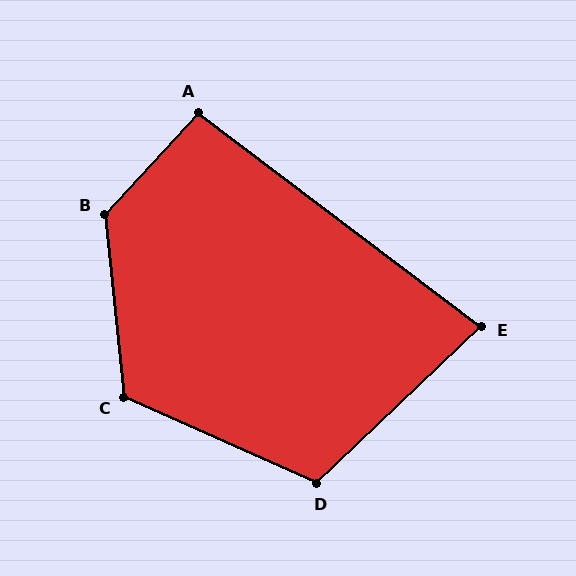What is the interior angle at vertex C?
Approximately 120 degrees (obtuse).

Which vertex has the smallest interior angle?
E, at approximately 81 degrees.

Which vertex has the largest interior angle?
B, at approximately 132 degrees.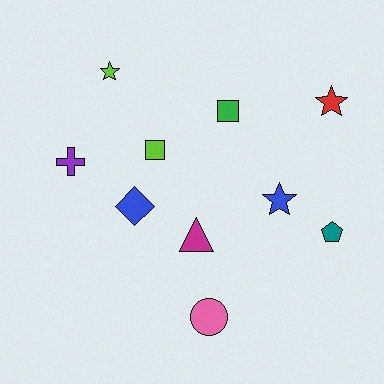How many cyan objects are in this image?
There are no cyan objects.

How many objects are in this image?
There are 10 objects.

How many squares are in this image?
There are 2 squares.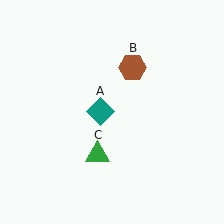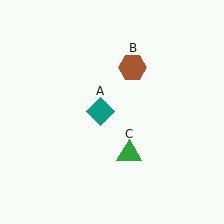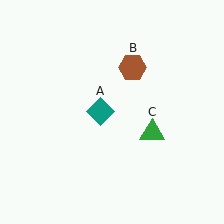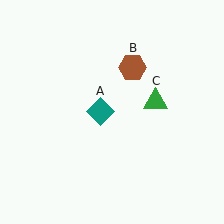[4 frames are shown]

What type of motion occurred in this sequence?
The green triangle (object C) rotated counterclockwise around the center of the scene.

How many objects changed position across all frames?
1 object changed position: green triangle (object C).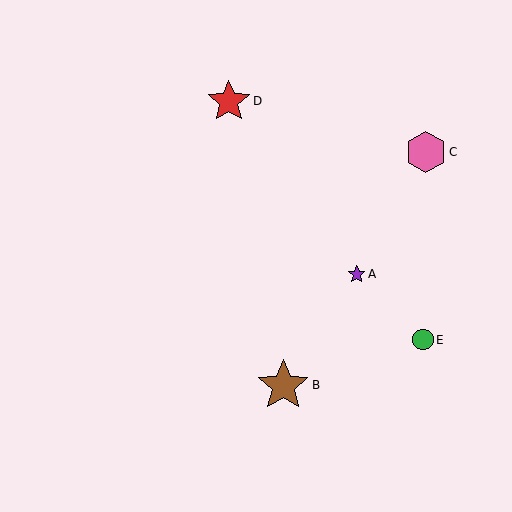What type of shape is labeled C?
Shape C is a pink hexagon.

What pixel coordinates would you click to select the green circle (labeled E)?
Click at (423, 340) to select the green circle E.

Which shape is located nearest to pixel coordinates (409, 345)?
The green circle (labeled E) at (423, 340) is nearest to that location.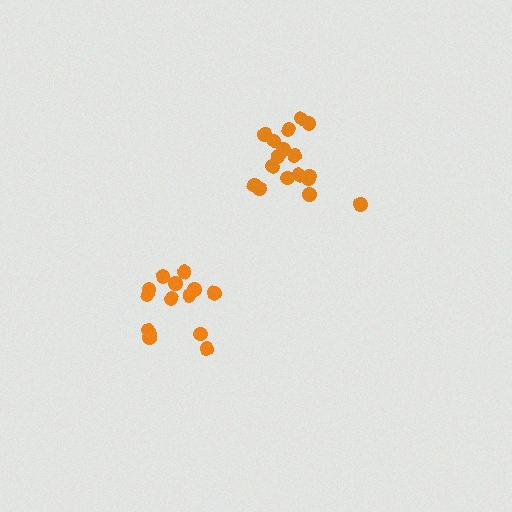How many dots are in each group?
Group 1: 17 dots, Group 2: 14 dots (31 total).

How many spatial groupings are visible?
There are 2 spatial groupings.